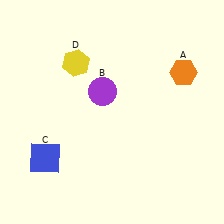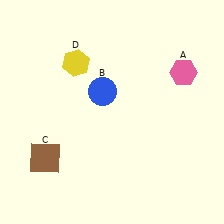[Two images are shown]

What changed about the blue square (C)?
In Image 1, C is blue. In Image 2, it changed to brown.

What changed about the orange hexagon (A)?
In Image 1, A is orange. In Image 2, it changed to pink.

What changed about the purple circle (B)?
In Image 1, B is purple. In Image 2, it changed to blue.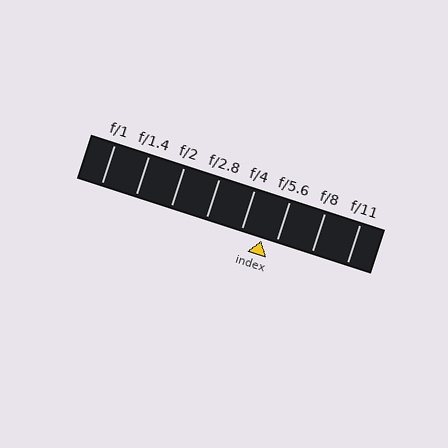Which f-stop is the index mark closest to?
The index mark is closest to f/5.6.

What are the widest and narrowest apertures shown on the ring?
The widest aperture shown is f/1 and the narrowest is f/11.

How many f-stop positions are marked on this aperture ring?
There are 8 f-stop positions marked.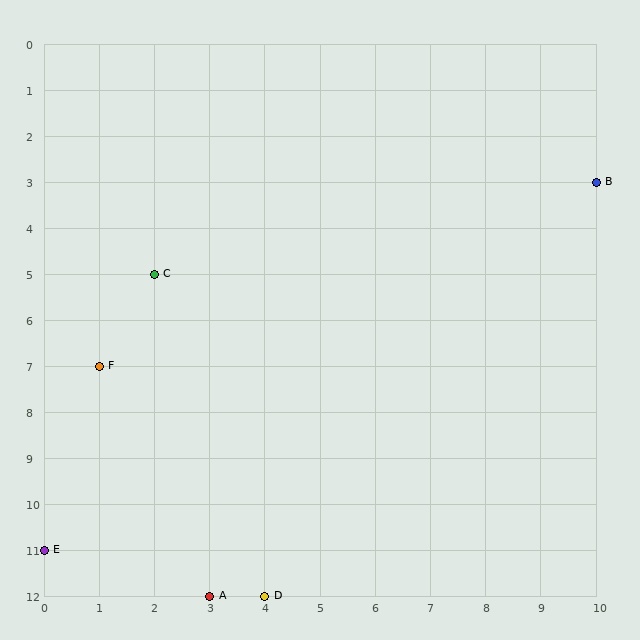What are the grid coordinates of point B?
Point B is at grid coordinates (10, 3).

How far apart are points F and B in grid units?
Points F and B are 9 columns and 4 rows apart (about 9.8 grid units diagonally).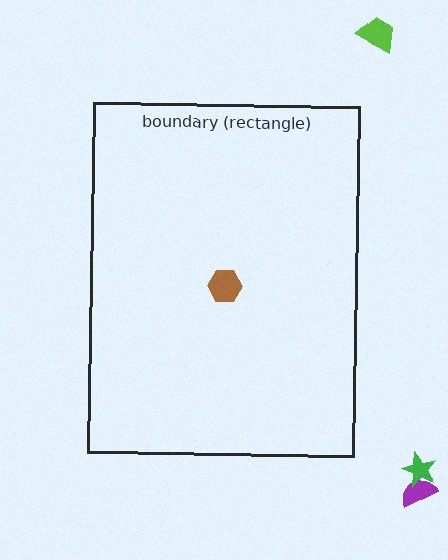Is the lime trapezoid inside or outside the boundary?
Outside.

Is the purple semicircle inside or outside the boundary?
Outside.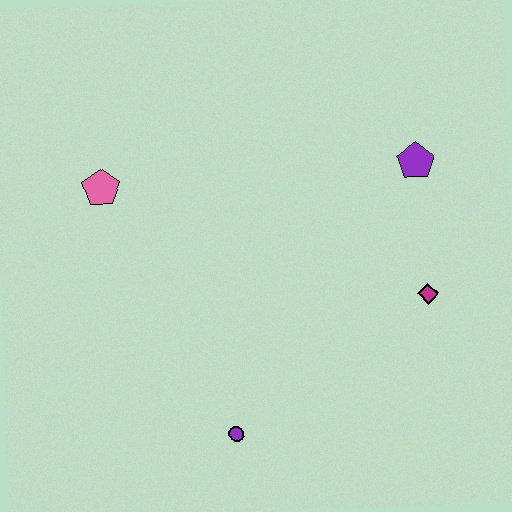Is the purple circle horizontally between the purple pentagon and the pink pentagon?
Yes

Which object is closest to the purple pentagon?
The magenta diamond is closest to the purple pentagon.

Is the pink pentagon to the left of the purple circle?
Yes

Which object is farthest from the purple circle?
The purple pentagon is farthest from the purple circle.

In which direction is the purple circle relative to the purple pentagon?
The purple circle is below the purple pentagon.